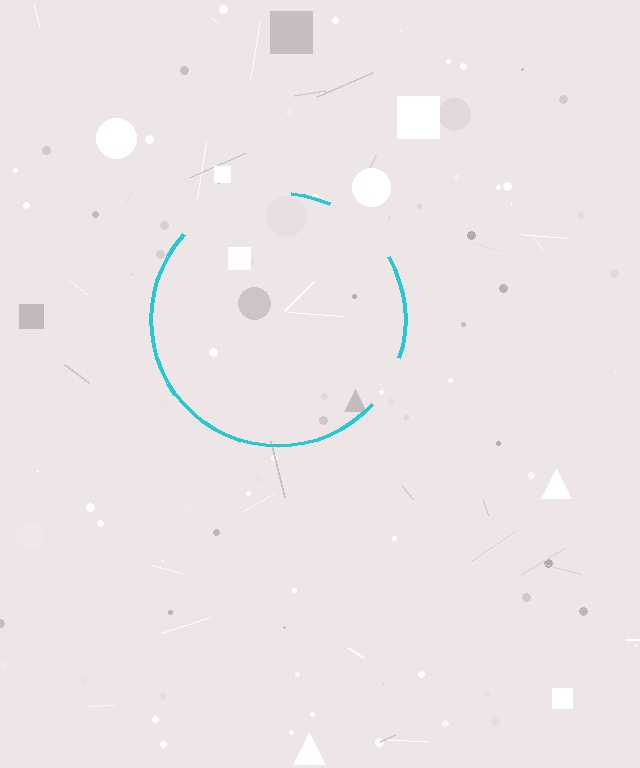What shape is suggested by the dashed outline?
The dashed outline suggests a circle.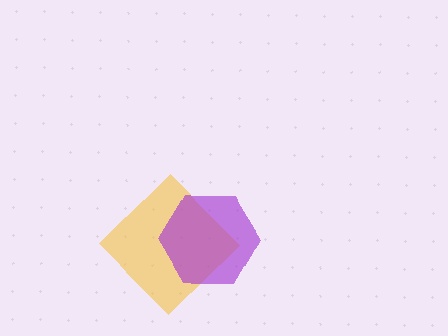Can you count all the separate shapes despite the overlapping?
Yes, there are 2 separate shapes.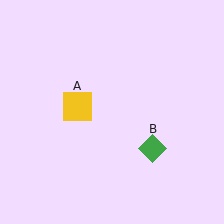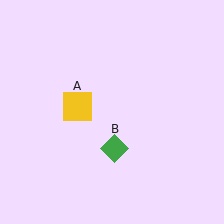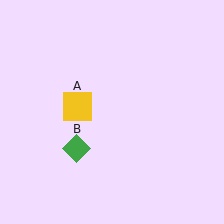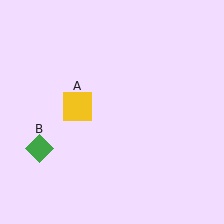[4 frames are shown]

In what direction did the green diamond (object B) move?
The green diamond (object B) moved left.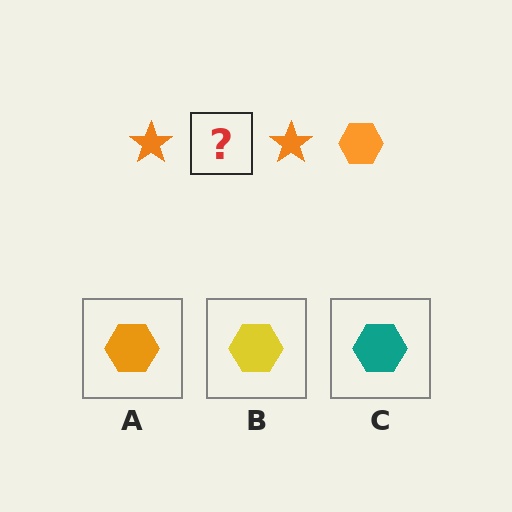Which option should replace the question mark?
Option A.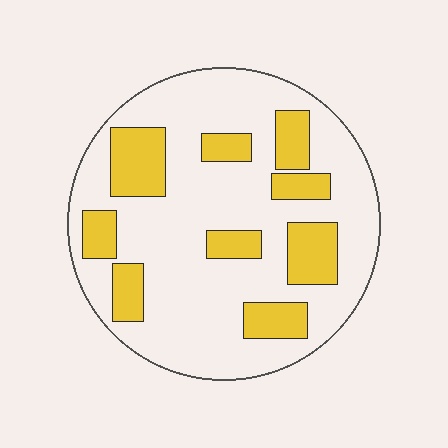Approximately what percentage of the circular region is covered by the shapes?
Approximately 25%.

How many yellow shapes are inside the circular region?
9.